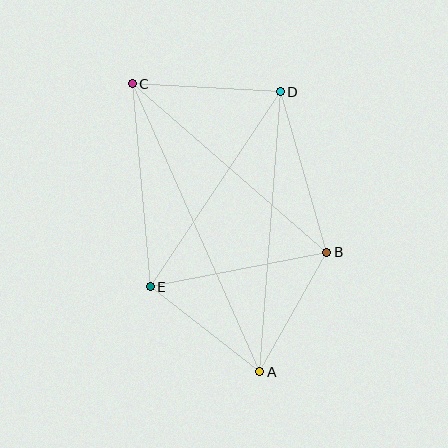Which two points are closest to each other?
Points A and B are closest to each other.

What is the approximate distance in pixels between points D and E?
The distance between D and E is approximately 234 pixels.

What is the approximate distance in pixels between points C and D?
The distance between C and D is approximately 148 pixels.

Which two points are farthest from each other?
Points A and C are farthest from each other.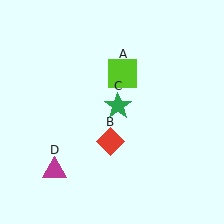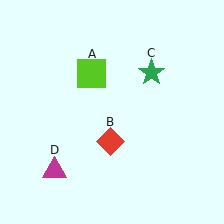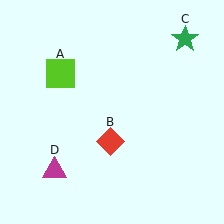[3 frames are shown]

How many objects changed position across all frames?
2 objects changed position: lime square (object A), green star (object C).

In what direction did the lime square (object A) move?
The lime square (object A) moved left.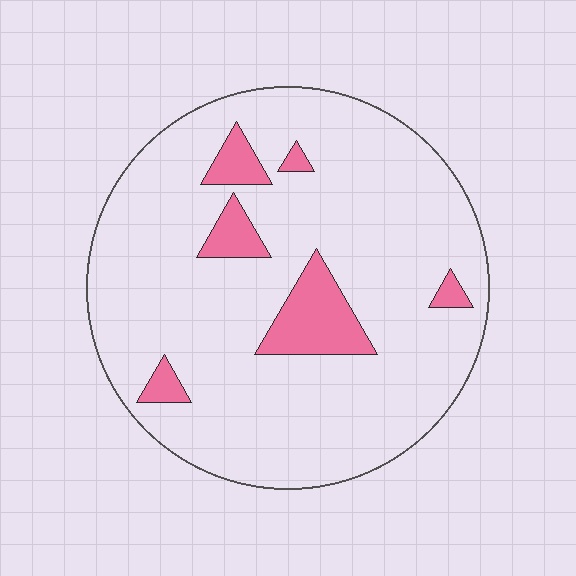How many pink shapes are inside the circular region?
6.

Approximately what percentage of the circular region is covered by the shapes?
Approximately 10%.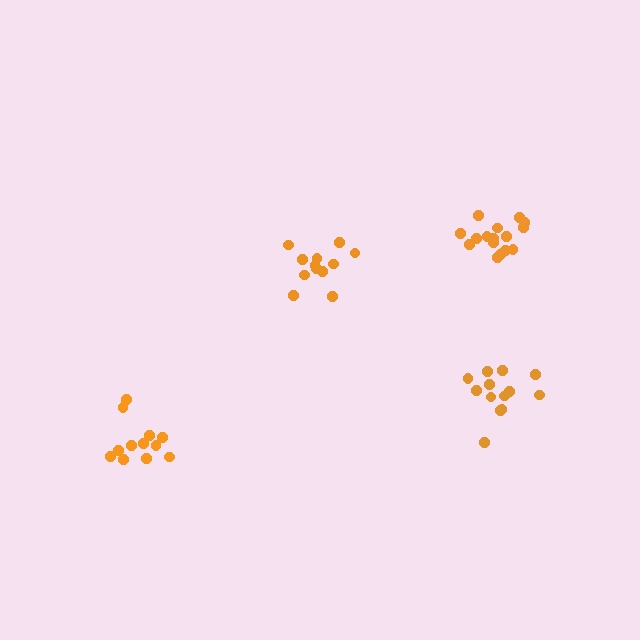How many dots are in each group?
Group 1: 13 dots, Group 2: 12 dots, Group 3: 12 dots, Group 4: 16 dots (53 total).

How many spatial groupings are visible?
There are 4 spatial groupings.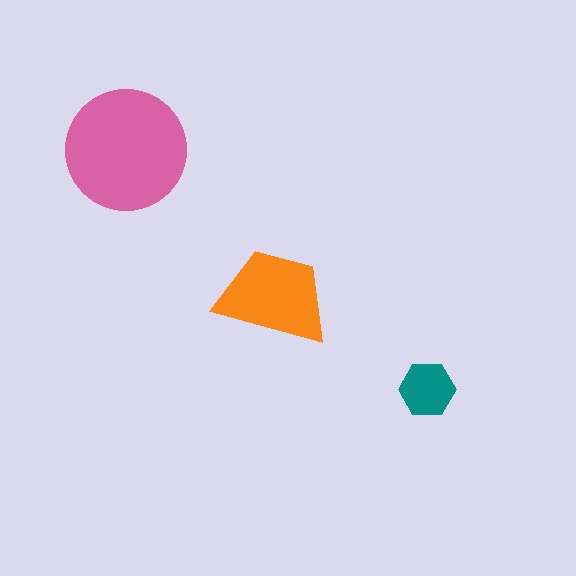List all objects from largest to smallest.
The pink circle, the orange trapezoid, the teal hexagon.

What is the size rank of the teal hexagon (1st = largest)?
3rd.